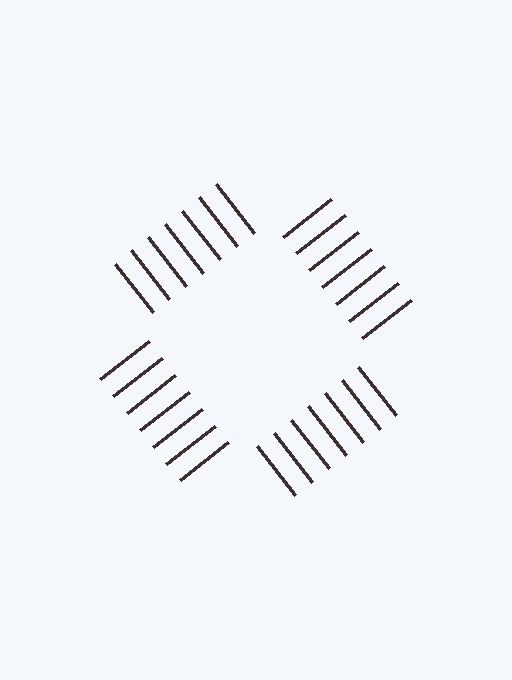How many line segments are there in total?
28 — 7 along each of the 4 edges.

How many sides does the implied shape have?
4 sides — the line-ends trace a square.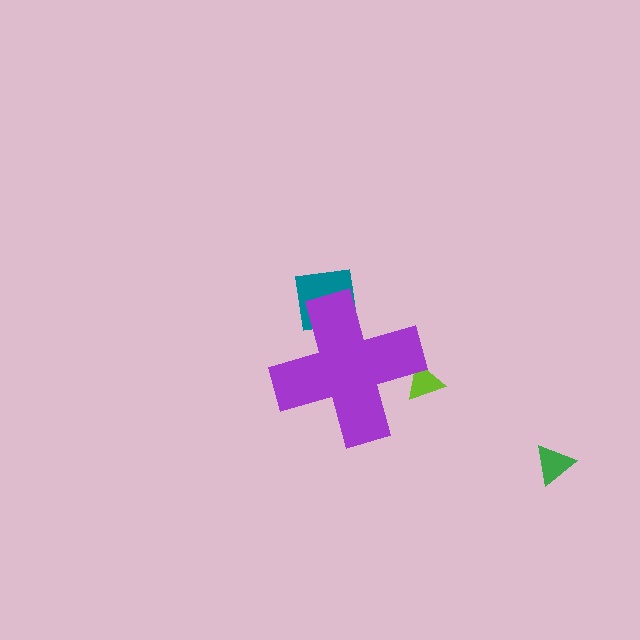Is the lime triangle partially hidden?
Yes, the lime triangle is partially hidden behind the purple cross.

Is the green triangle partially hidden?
No, the green triangle is fully visible.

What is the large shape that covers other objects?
A purple cross.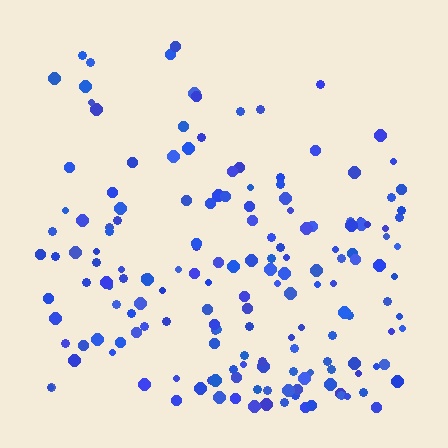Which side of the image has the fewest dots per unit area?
The top.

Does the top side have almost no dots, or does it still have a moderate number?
Still a moderate number, just noticeably fewer than the bottom.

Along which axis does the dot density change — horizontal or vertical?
Vertical.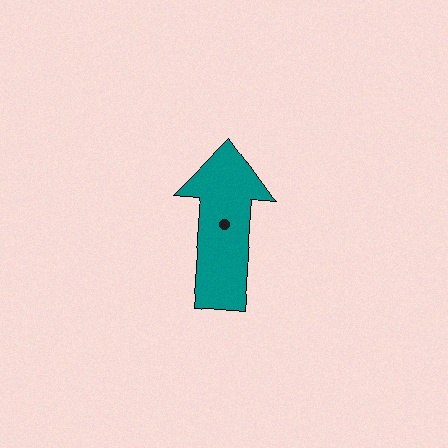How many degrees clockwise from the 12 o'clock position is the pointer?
Approximately 4 degrees.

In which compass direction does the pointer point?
North.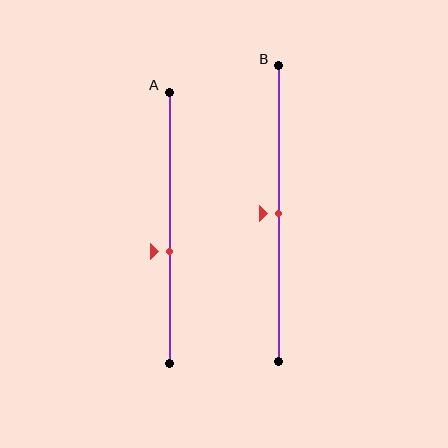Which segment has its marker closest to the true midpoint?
Segment B has its marker closest to the true midpoint.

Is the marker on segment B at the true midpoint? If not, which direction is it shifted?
Yes, the marker on segment B is at the true midpoint.